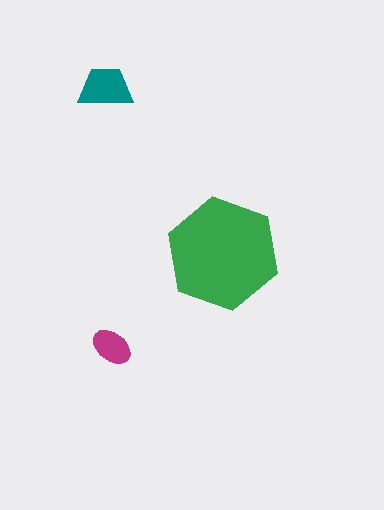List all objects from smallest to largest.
The magenta ellipse, the teal trapezoid, the green hexagon.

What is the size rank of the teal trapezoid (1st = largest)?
2nd.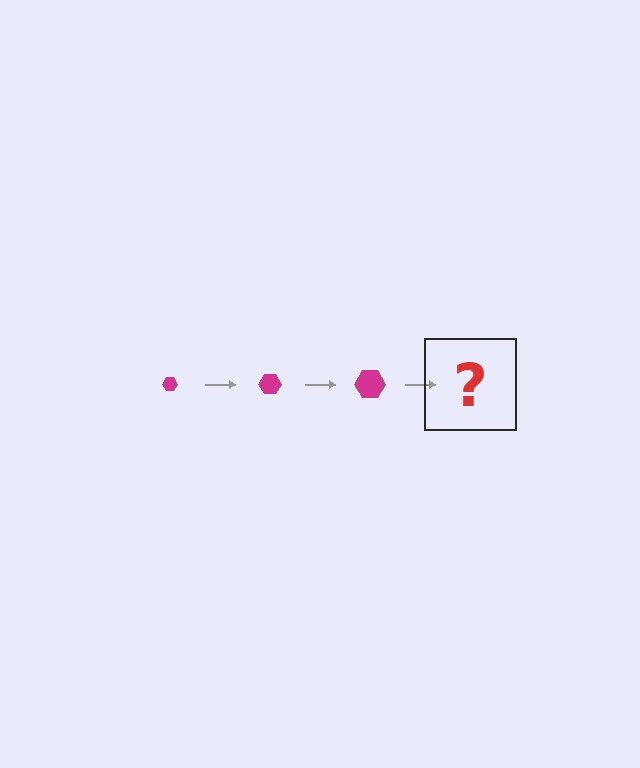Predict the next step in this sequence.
The next step is a magenta hexagon, larger than the previous one.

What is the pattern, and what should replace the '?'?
The pattern is that the hexagon gets progressively larger each step. The '?' should be a magenta hexagon, larger than the previous one.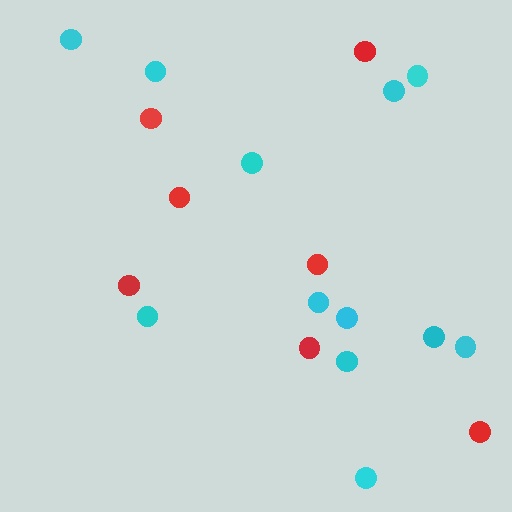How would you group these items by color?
There are 2 groups: one group of cyan circles (12) and one group of red circles (7).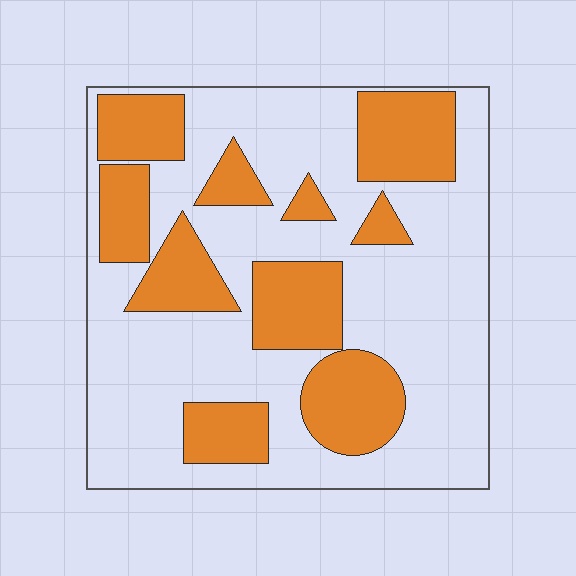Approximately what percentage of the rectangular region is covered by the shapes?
Approximately 35%.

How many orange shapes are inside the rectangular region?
10.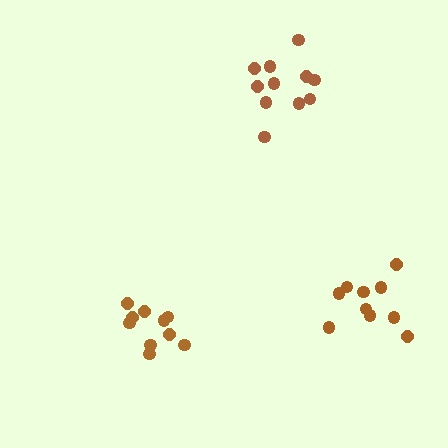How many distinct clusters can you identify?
There are 3 distinct clusters.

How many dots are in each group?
Group 1: 10 dots, Group 2: 10 dots, Group 3: 11 dots (31 total).